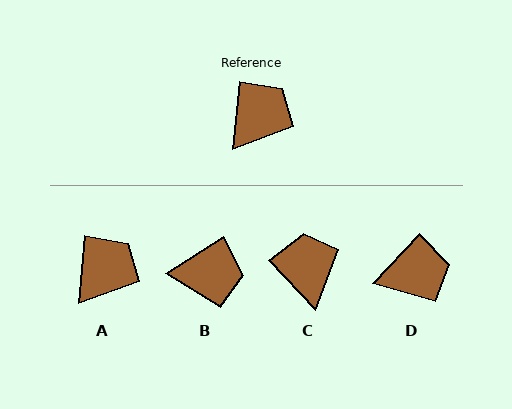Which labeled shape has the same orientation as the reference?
A.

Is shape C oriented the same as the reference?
No, it is off by about 49 degrees.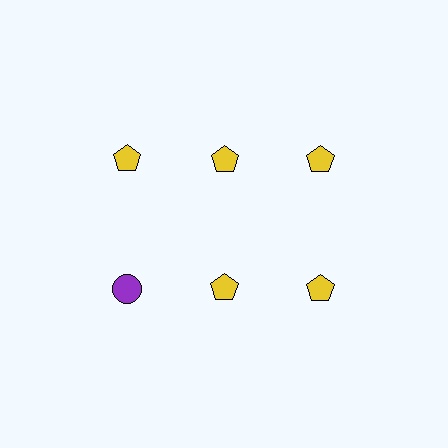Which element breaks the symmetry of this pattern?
The purple circle in the second row, leftmost column breaks the symmetry. All other shapes are yellow pentagons.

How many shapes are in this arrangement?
There are 6 shapes arranged in a grid pattern.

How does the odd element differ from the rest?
It differs in both color (purple instead of yellow) and shape (circle instead of pentagon).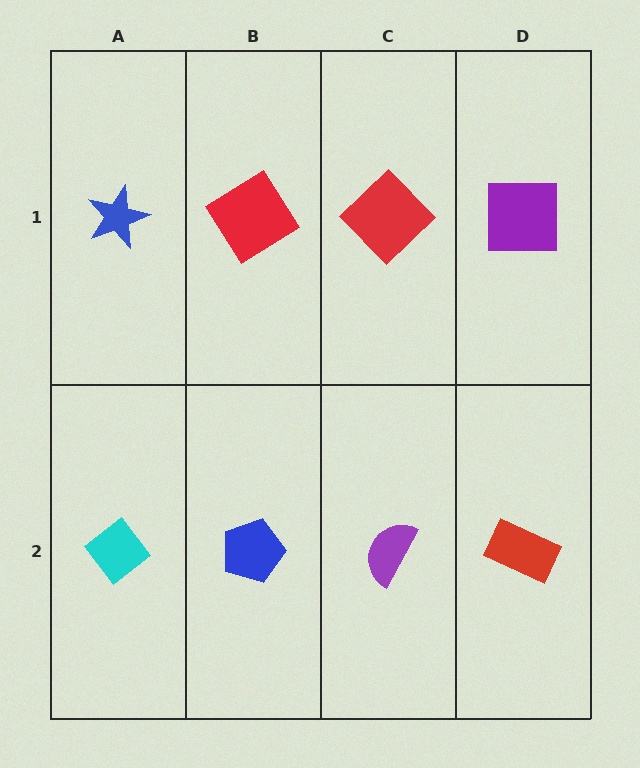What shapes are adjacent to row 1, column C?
A purple semicircle (row 2, column C), a red diamond (row 1, column B), a purple square (row 1, column D).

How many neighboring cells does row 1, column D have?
2.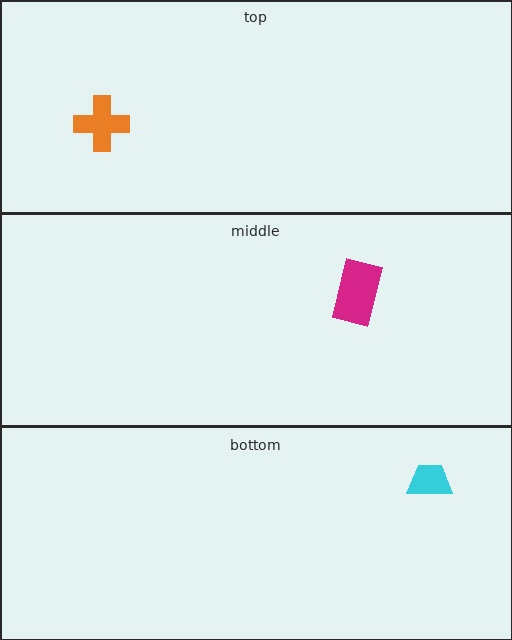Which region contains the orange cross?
The top region.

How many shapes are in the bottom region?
1.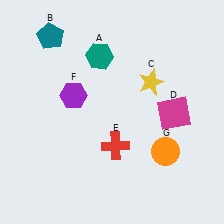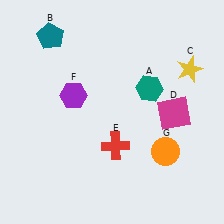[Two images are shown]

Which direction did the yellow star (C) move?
The yellow star (C) moved right.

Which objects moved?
The objects that moved are: the teal hexagon (A), the yellow star (C).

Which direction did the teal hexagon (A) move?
The teal hexagon (A) moved right.